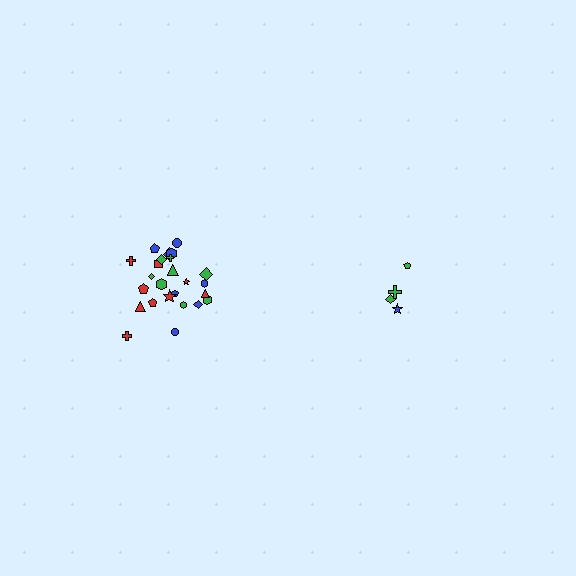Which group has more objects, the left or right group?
The left group.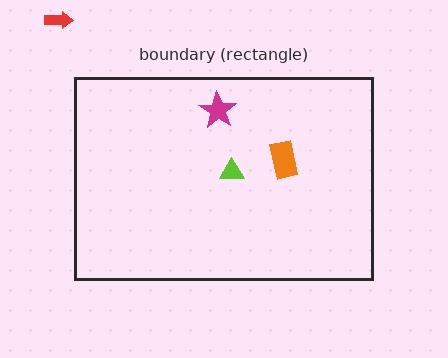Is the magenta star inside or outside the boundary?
Inside.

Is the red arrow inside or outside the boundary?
Outside.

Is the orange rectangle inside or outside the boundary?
Inside.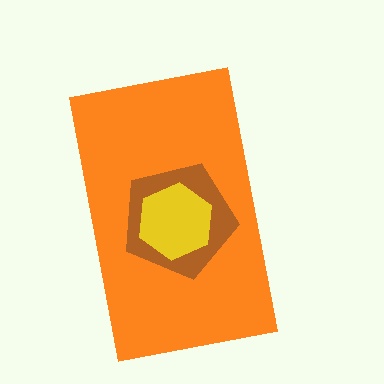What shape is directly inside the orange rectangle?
The brown pentagon.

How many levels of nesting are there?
3.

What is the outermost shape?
The orange rectangle.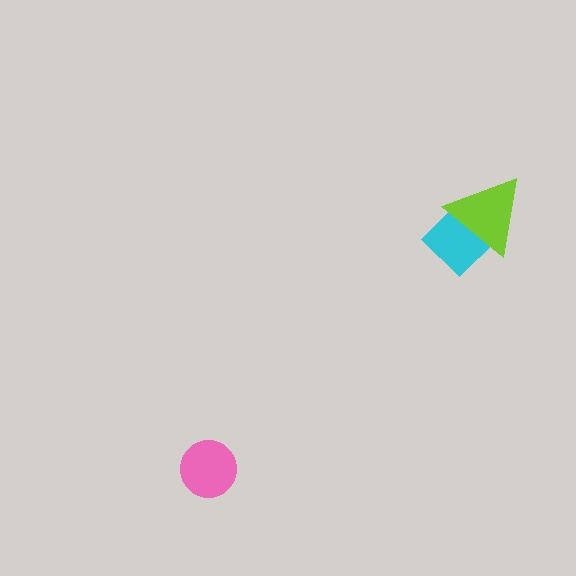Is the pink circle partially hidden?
No, no other shape covers it.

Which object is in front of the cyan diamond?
The lime triangle is in front of the cyan diamond.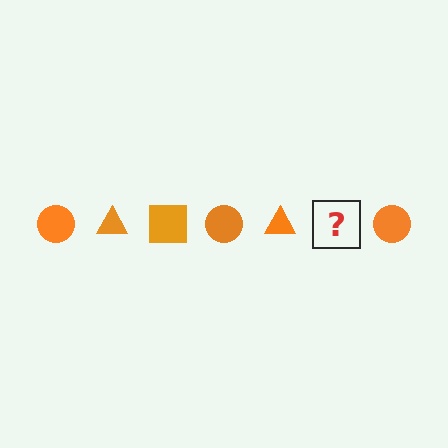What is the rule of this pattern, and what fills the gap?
The rule is that the pattern cycles through circle, triangle, square shapes in orange. The gap should be filled with an orange square.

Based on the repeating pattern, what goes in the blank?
The blank should be an orange square.